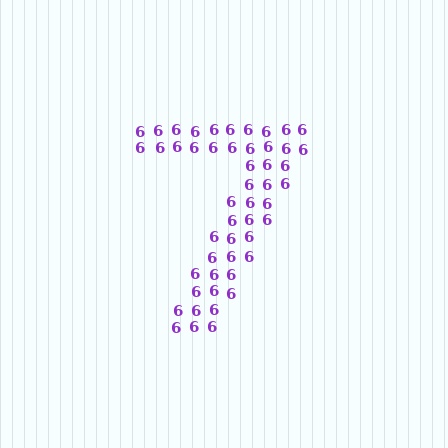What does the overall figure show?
The overall figure shows the digit 7.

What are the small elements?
The small elements are digit 6's.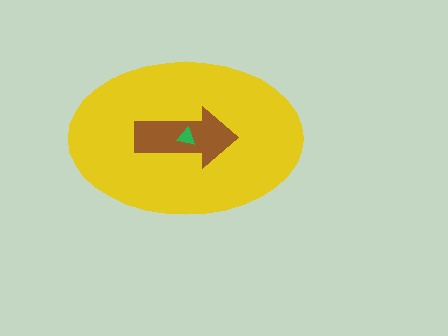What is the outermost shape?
The yellow ellipse.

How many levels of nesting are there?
3.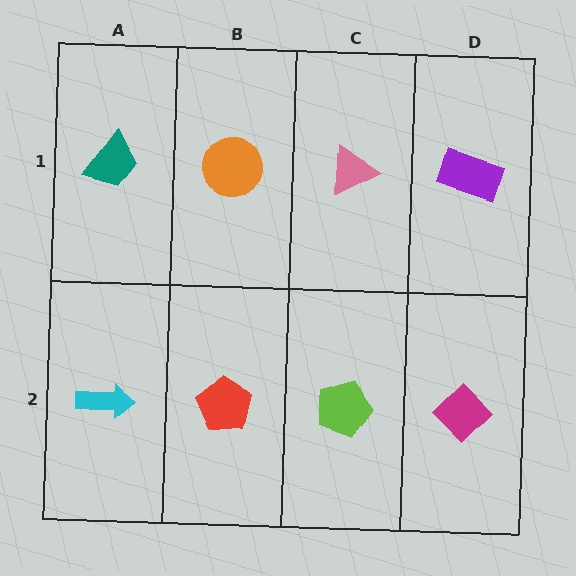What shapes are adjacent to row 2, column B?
An orange circle (row 1, column B), a cyan arrow (row 2, column A), a lime pentagon (row 2, column C).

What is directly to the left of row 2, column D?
A lime pentagon.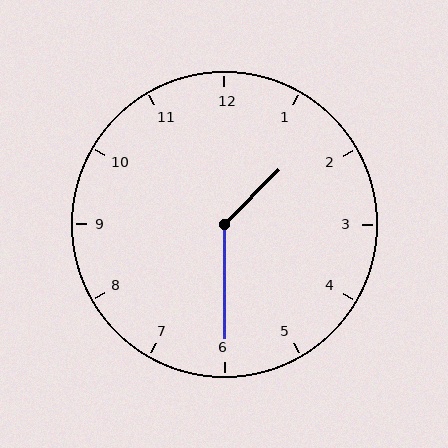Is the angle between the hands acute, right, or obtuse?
It is obtuse.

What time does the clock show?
1:30.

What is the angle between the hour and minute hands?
Approximately 135 degrees.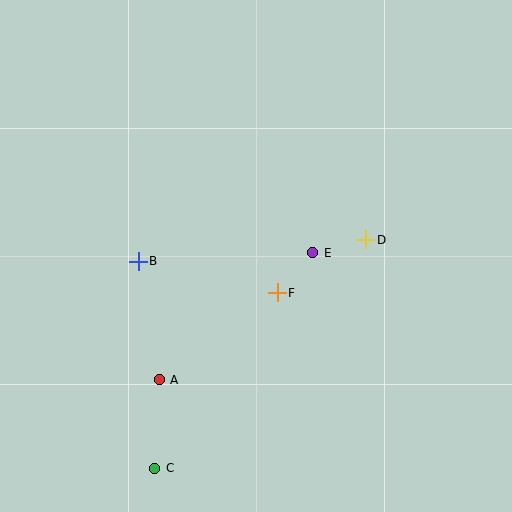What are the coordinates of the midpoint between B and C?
The midpoint between B and C is at (147, 365).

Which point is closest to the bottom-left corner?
Point C is closest to the bottom-left corner.